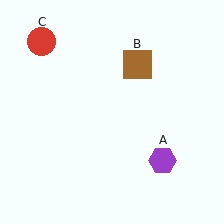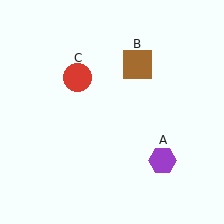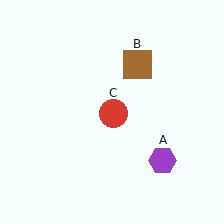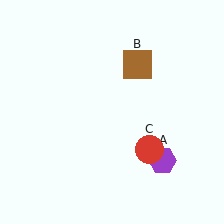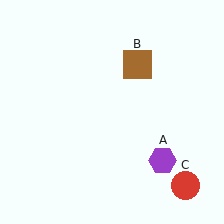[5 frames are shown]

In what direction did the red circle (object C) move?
The red circle (object C) moved down and to the right.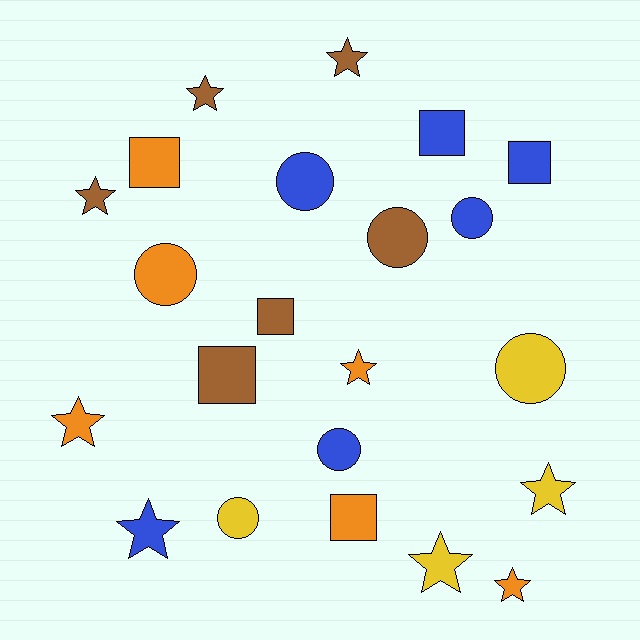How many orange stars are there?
There are 3 orange stars.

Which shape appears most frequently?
Star, with 9 objects.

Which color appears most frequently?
Brown, with 6 objects.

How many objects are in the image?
There are 22 objects.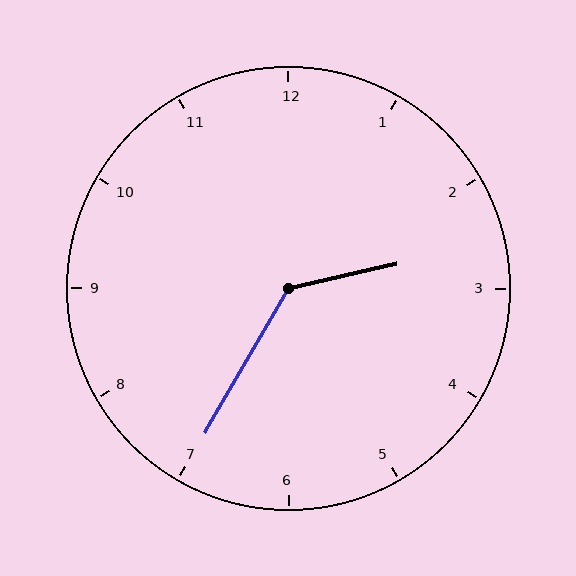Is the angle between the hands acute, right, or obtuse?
It is obtuse.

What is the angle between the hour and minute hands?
Approximately 132 degrees.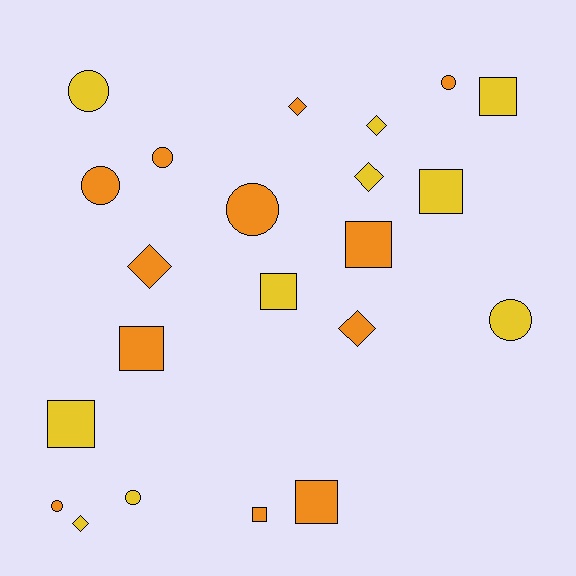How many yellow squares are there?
There are 4 yellow squares.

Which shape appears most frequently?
Circle, with 8 objects.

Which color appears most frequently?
Orange, with 12 objects.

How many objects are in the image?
There are 22 objects.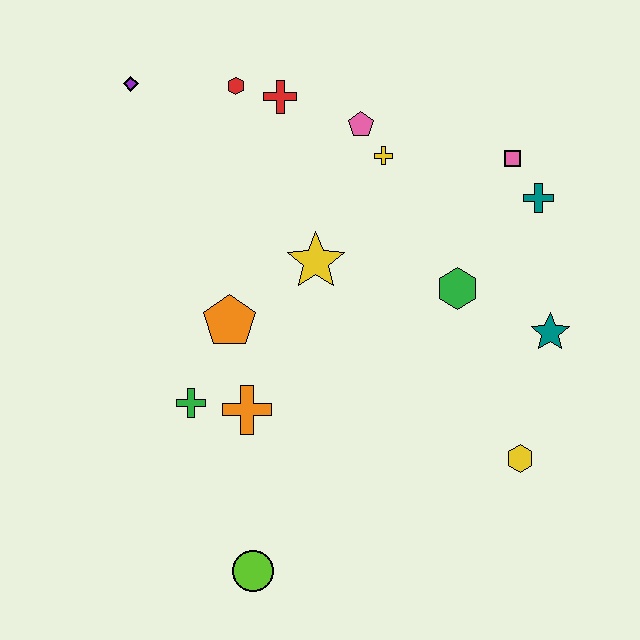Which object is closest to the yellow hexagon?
The teal star is closest to the yellow hexagon.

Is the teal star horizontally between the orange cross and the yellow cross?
No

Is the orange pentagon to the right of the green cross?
Yes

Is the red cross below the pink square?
No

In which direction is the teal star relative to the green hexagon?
The teal star is to the right of the green hexagon.